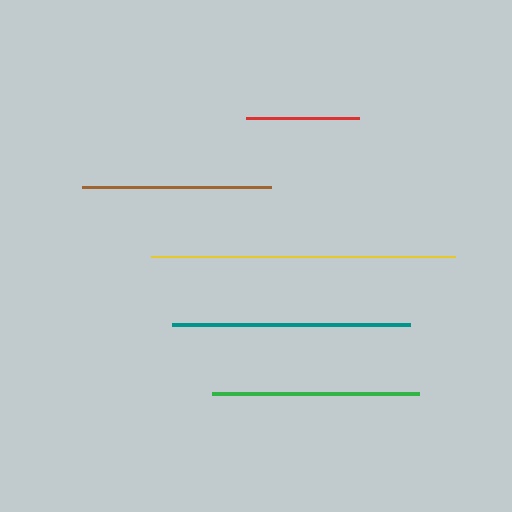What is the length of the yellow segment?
The yellow segment is approximately 304 pixels long.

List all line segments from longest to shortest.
From longest to shortest: yellow, teal, green, brown, red.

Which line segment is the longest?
The yellow line is the longest at approximately 304 pixels.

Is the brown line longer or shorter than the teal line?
The teal line is longer than the brown line.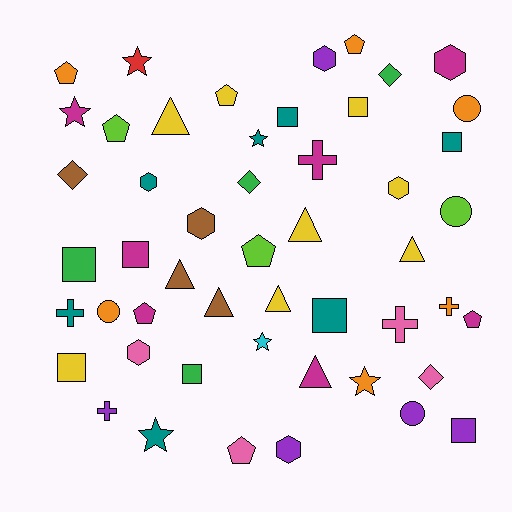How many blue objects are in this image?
There are no blue objects.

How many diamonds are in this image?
There are 4 diamonds.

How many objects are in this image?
There are 50 objects.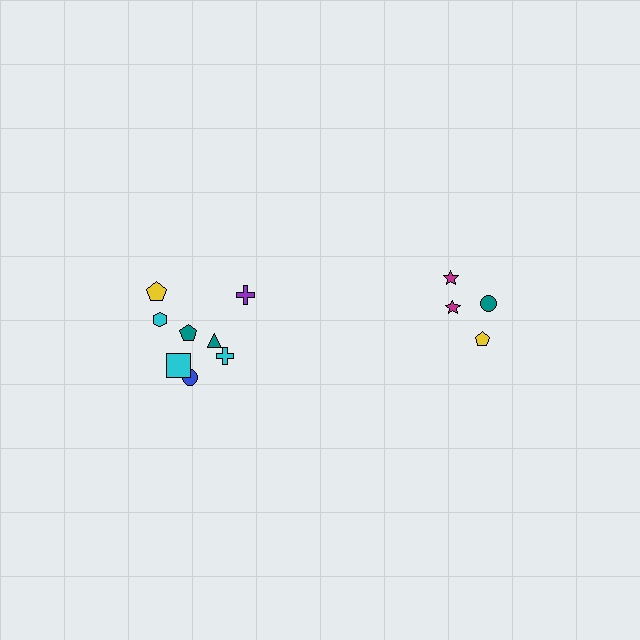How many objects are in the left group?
There are 8 objects.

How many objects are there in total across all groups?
There are 12 objects.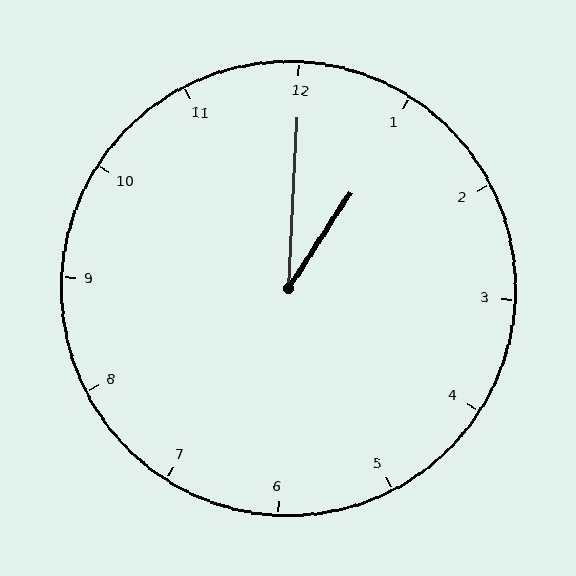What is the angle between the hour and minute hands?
Approximately 30 degrees.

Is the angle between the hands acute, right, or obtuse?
It is acute.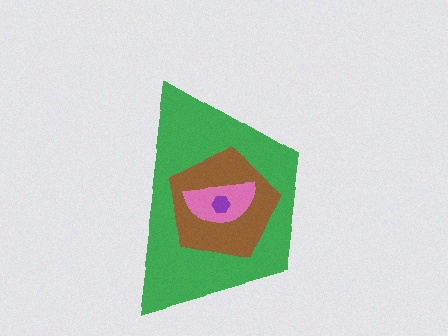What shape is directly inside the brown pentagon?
The pink semicircle.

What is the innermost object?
The purple hexagon.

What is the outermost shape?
The green trapezoid.